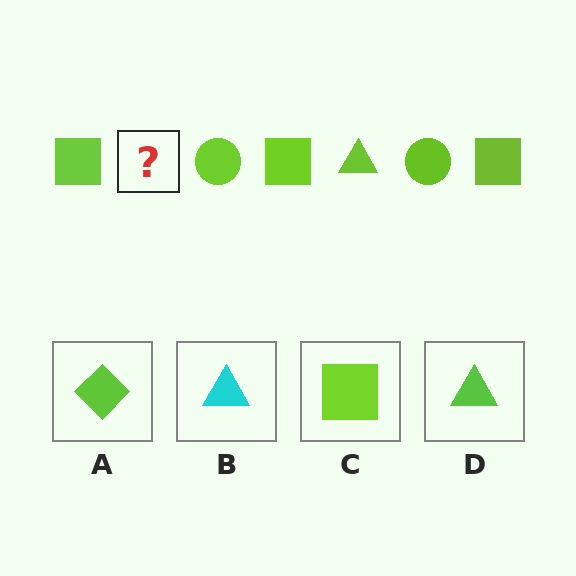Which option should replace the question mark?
Option D.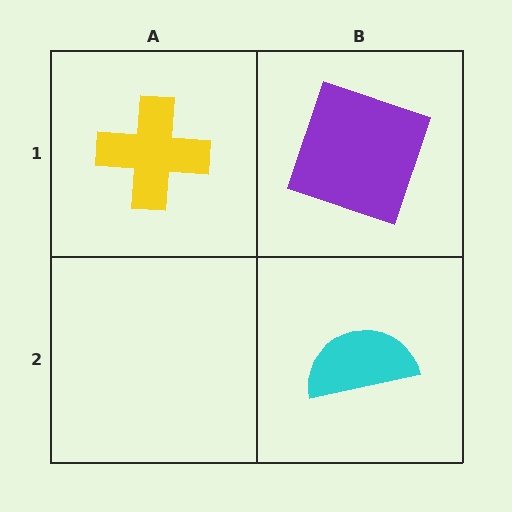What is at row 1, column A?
A yellow cross.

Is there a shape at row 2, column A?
No, that cell is empty.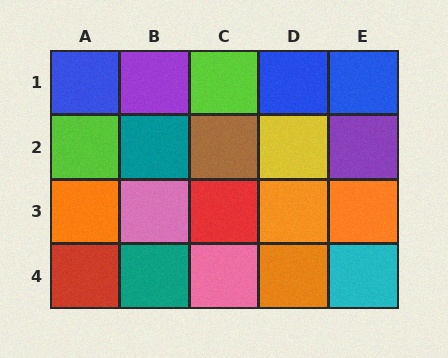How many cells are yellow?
1 cell is yellow.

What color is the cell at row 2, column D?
Yellow.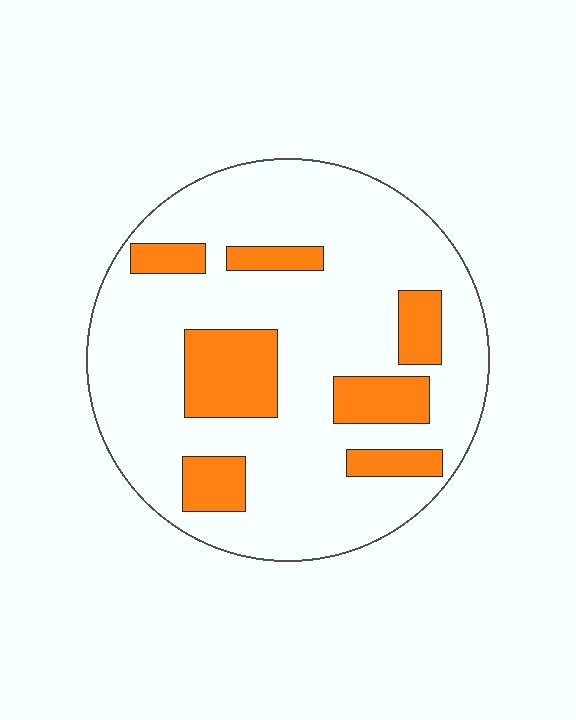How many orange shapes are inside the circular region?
7.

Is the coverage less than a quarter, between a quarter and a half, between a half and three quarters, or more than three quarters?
Less than a quarter.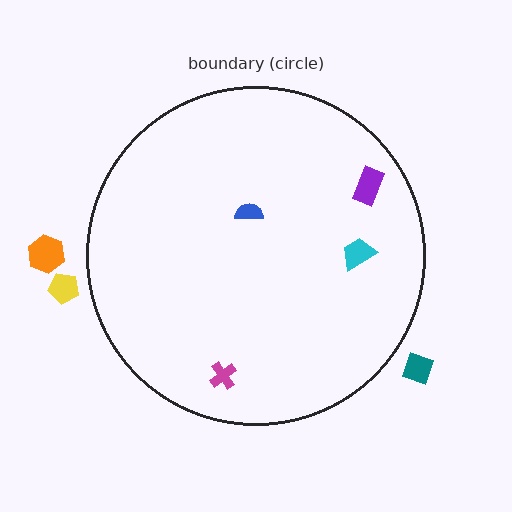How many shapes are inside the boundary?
4 inside, 3 outside.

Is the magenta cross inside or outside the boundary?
Inside.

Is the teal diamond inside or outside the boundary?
Outside.